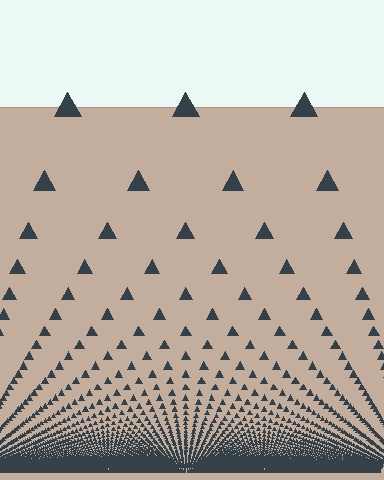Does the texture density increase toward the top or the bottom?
Density increases toward the bottom.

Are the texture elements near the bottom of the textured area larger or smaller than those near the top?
Smaller. The gradient is inverted — elements near the bottom are smaller and denser.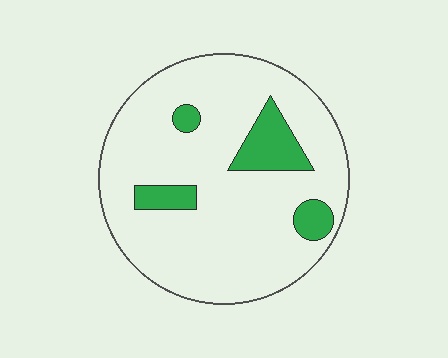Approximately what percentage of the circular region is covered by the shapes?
Approximately 15%.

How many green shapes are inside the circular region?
4.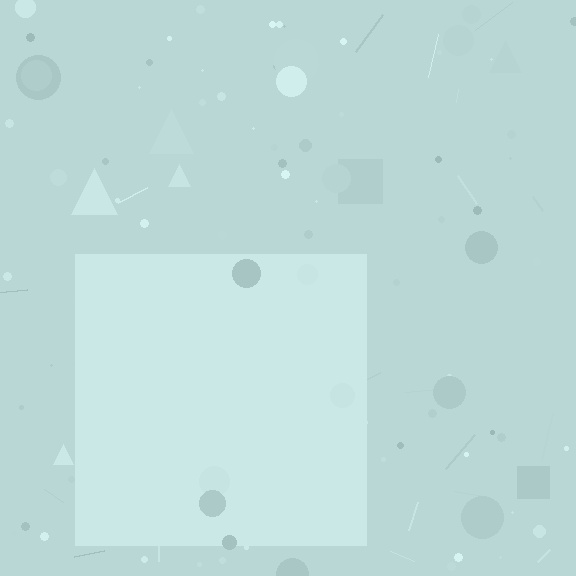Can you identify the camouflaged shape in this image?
The camouflaged shape is a square.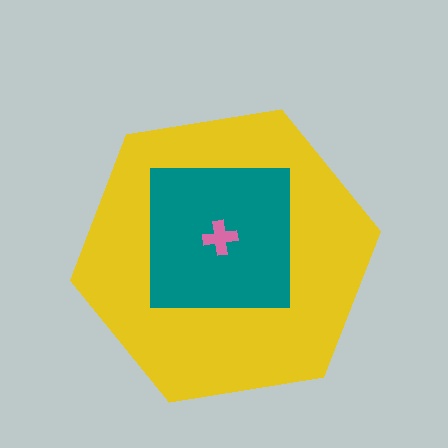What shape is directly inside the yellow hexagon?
The teal square.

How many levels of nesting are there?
3.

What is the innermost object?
The pink cross.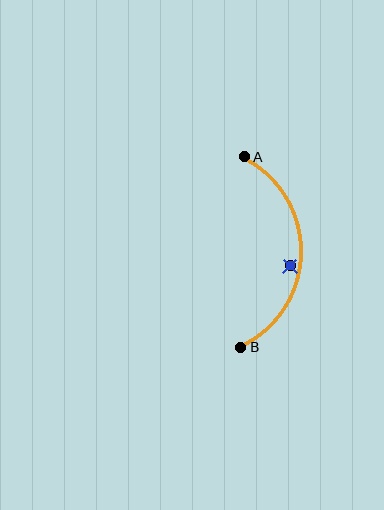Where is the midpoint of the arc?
The arc midpoint is the point on the curve farthest from the straight line joining A and B. It sits to the right of that line.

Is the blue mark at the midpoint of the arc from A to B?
No — the blue mark does not lie on the arc at all. It sits slightly inside the curve.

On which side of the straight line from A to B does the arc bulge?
The arc bulges to the right of the straight line connecting A and B.